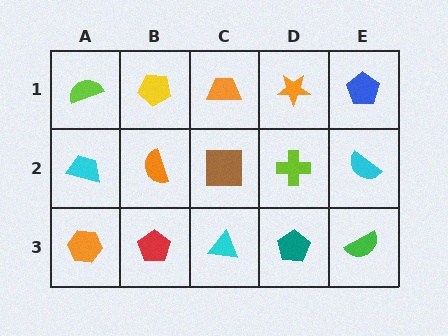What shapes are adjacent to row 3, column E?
A cyan semicircle (row 2, column E), a teal pentagon (row 3, column D).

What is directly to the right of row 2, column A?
An orange semicircle.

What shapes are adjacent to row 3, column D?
A lime cross (row 2, column D), a cyan triangle (row 3, column C), a green semicircle (row 3, column E).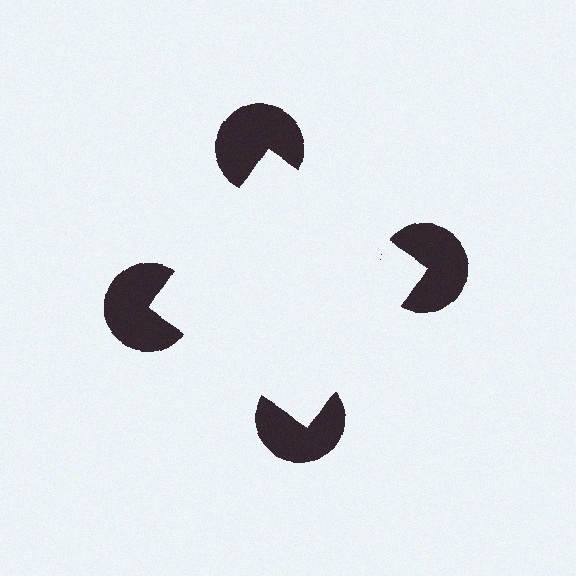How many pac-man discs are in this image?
There are 4 — one at each vertex of the illusory square.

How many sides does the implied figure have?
4 sides.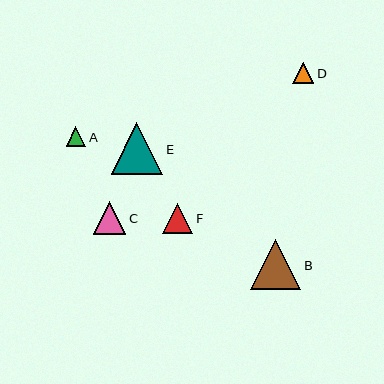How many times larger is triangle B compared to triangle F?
Triangle B is approximately 1.7 times the size of triangle F.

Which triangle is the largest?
Triangle E is the largest with a size of approximately 52 pixels.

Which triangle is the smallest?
Triangle A is the smallest with a size of approximately 20 pixels.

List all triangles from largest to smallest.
From largest to smallest: E, B, C, F, D, A.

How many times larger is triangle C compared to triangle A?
Triangle C is approximately 1.6 times the size of triangle A.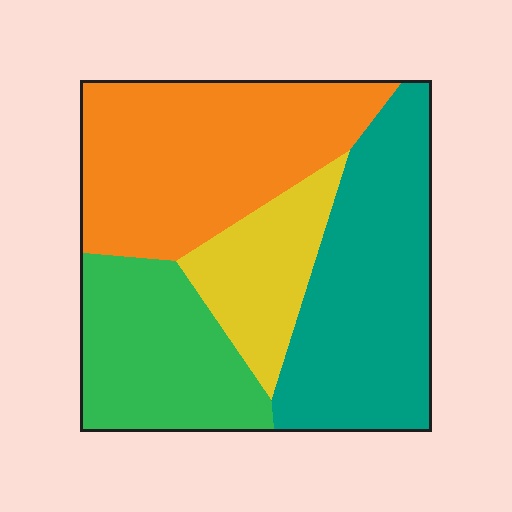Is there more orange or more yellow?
Orange.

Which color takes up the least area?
Yellow, at roughly 15%.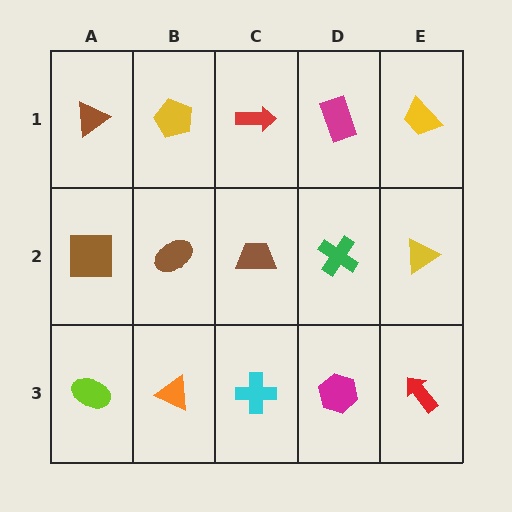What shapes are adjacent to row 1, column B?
A brown ellipse (row 2, column B), a brown triangle (row 1, column A), a red arrow (row 1, column C).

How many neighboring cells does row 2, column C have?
4.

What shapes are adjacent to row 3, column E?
A yellow triangle (row 2, column E), a magenta hexagon (row 3, column D).